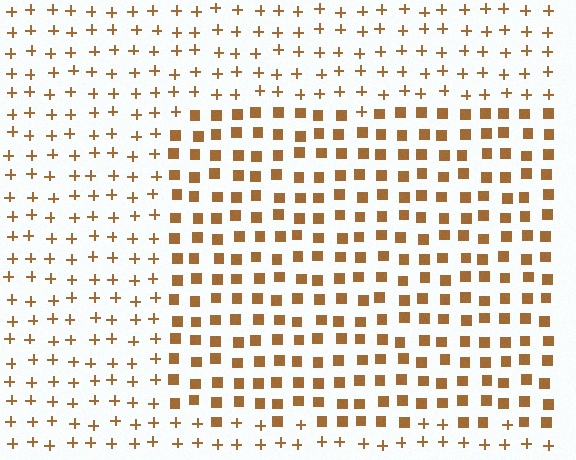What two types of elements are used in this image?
The image uses squares inside the rectangle region and plus signs outside it.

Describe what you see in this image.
The image is filled with small brown elements arranged in a uniform grid. A rectangle-shaped region contains squares, while the surrounding area contains plus signs. The boundary is defined purely by the change in element shape.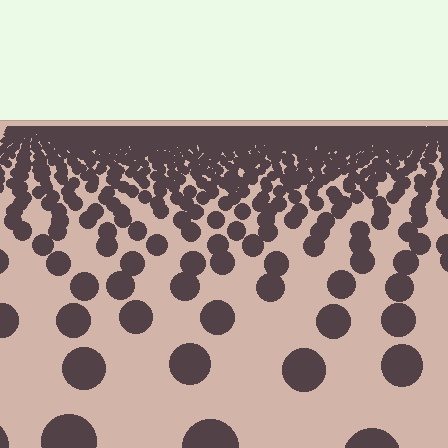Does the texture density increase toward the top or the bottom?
Density increases toward the top.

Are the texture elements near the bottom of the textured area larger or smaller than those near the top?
Larger. Near the bottom, elements are closer to the viewer and appear at a bigger on-screen size.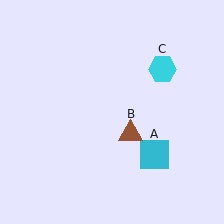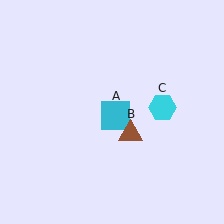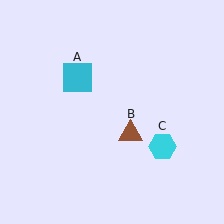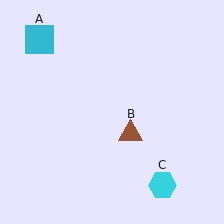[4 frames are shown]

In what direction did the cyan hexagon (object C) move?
The cyan hexagon (object C) moved down.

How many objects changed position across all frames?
2 objects changed position: cyan square (object A), cyan hexagon (object C).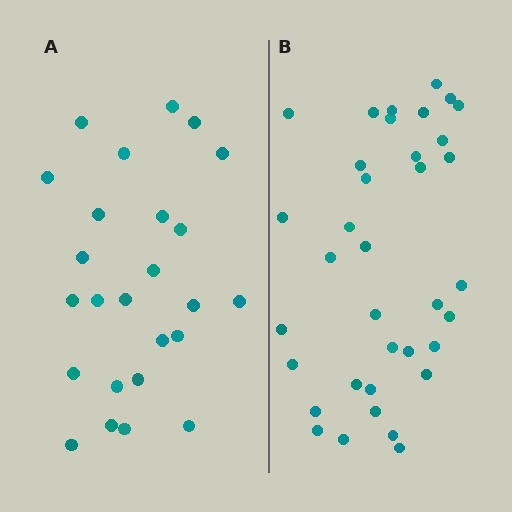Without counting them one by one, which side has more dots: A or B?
Region B (the right region) has more dots.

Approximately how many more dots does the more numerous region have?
Region B has roughly 12 or so more dots than region A.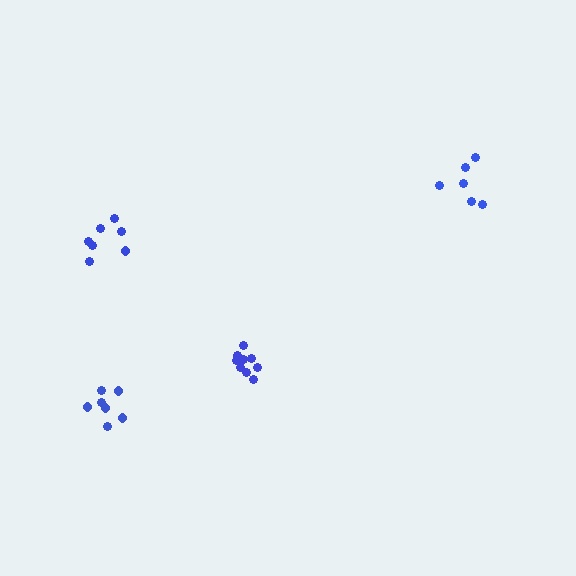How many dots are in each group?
Group 1: 9 dots, Group 2: 7 dots, Group 3: 6 dots, Group 4: 7 dots (29 total).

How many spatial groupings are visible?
There are 4 spatial groupings.